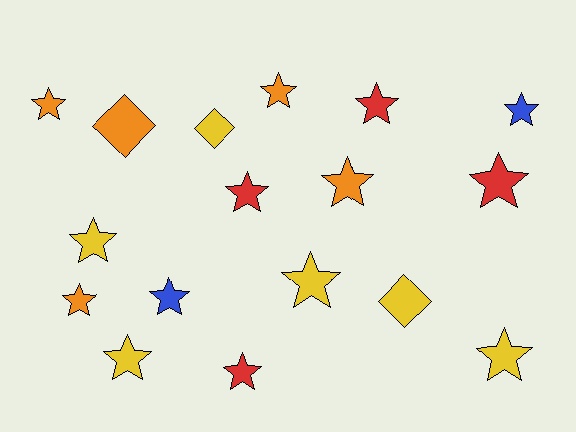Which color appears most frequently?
Yellow, with 6 objects.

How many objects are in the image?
There are 17 objects.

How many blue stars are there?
There are 2 blue stars.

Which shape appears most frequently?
Star, with 14 objects.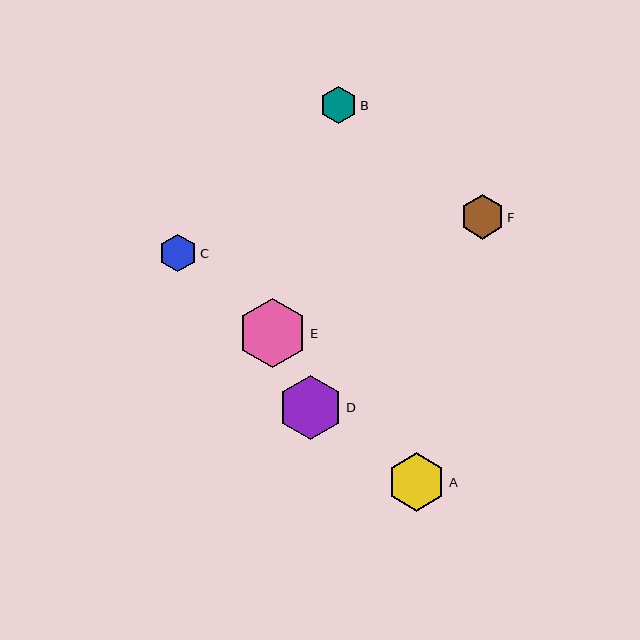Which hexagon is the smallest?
Hexagon B is the smallest with a size of approximately 36 pixels.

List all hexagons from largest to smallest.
From largest to smallest: E, D, A, F, C, B.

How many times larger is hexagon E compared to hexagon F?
Hexagon E is approximately 1.6 times the size of hexagon F.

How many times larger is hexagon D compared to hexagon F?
Hexagon D is approximately 1.5 times the size of hexagon F.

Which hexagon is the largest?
Hexagon E is the largest with a size of approximately 69 pixels.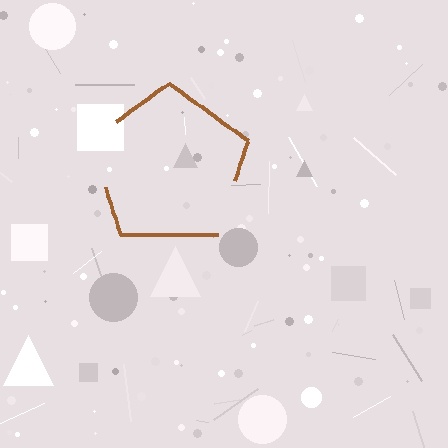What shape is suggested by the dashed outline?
The dashed outline suggests a pentagon.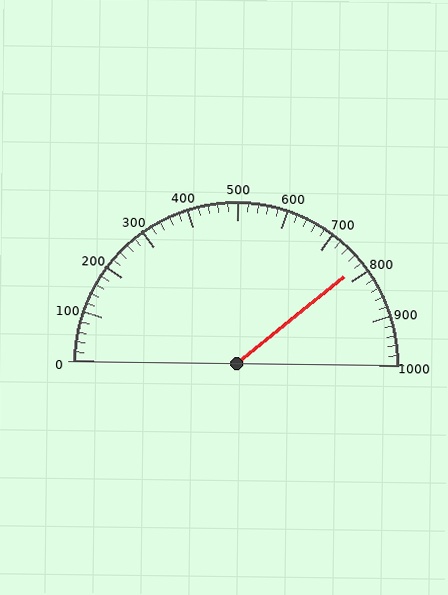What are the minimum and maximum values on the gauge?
The gauge ranges from 0 to 1000.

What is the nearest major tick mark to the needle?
The nearest major tick mark is 800.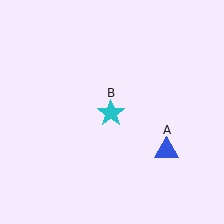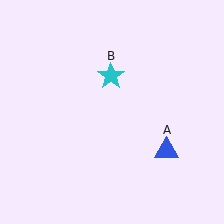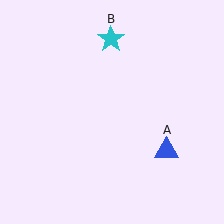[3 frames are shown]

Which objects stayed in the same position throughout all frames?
Blue triangle (object A) remained stationary.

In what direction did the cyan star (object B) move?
The cyan star (object B) moved up.